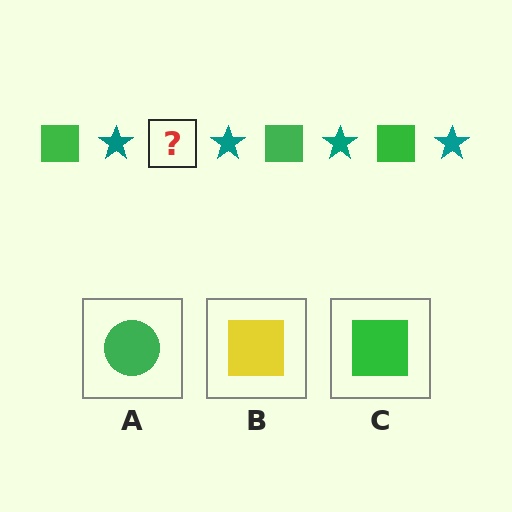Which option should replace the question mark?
Option C.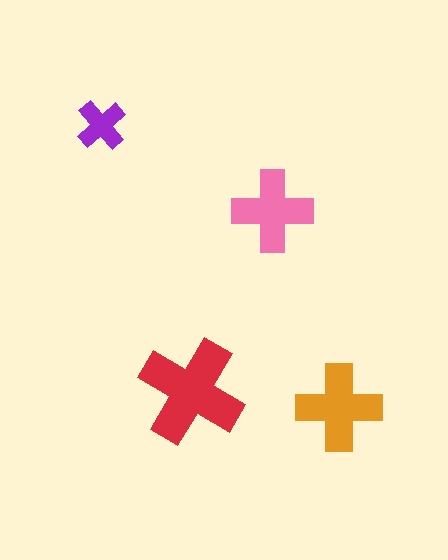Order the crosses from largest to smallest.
the red one, the orange one, the pink one, the purple one.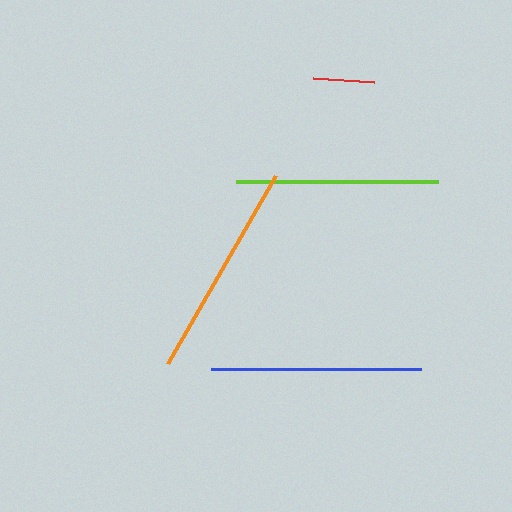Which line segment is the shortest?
The red line is the shortest at approximately 61 pixels.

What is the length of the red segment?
The red segment is approximately 61 pixels long.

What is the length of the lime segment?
The lime segment is approximately 202 pixels long.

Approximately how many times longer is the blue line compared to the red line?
The blue line is approximately 3.5 times the length of the red line.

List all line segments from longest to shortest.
From longest to shortest: orange, blue, lime, red.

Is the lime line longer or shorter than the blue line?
The blue line is longer than the lime line.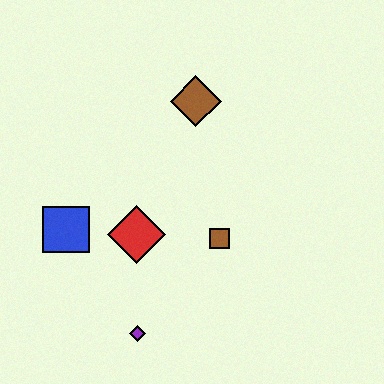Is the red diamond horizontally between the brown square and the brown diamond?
No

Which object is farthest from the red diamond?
The brown diamond is farthest from the red diamond.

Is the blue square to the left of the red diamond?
Yes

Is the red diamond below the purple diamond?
No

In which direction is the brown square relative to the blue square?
The brown square is to the right of the blue square.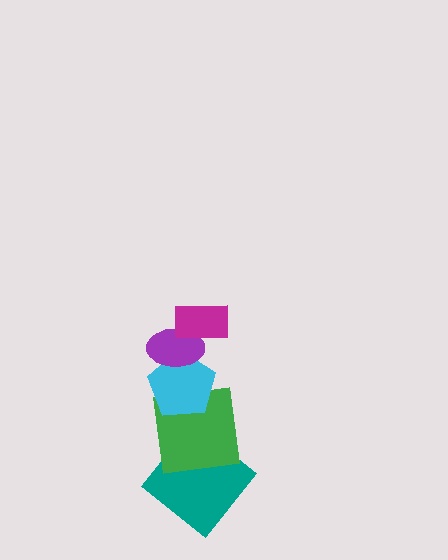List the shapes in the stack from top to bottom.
From top to bottom: the magenta rectangle, the purple ellipse, the cyan pentagon, the green square, the teal diamond.